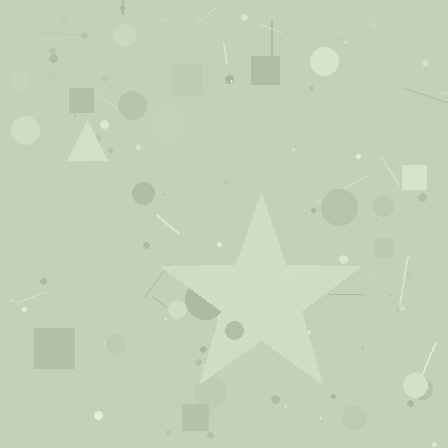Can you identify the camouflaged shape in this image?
The camouflaged shape is a star.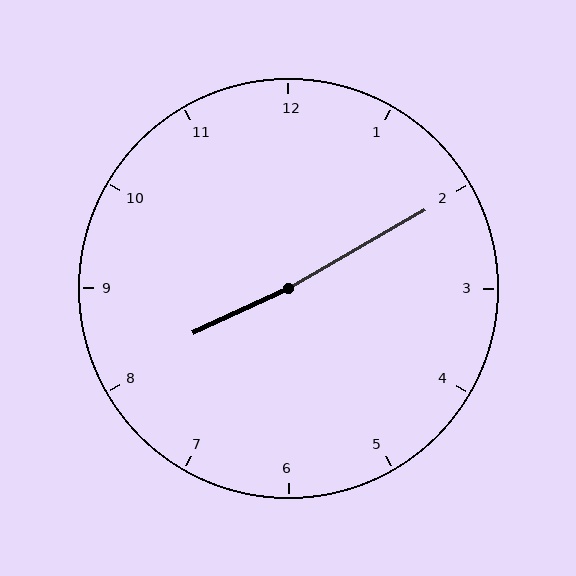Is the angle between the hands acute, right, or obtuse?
It is obtuse.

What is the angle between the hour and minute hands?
Approximately 175 degrees.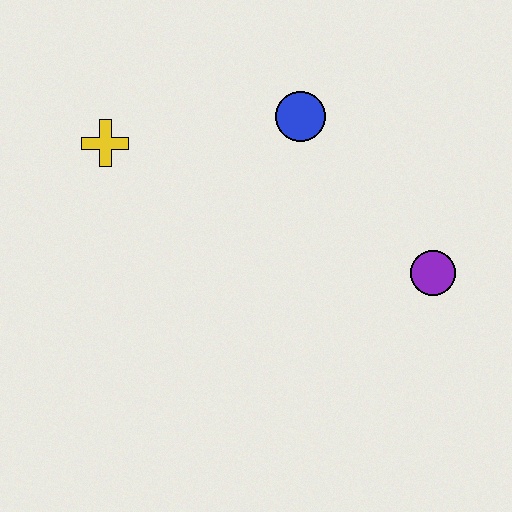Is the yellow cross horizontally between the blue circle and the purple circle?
No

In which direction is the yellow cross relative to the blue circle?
The yellow cross is to the left of the blue circle.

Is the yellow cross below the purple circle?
No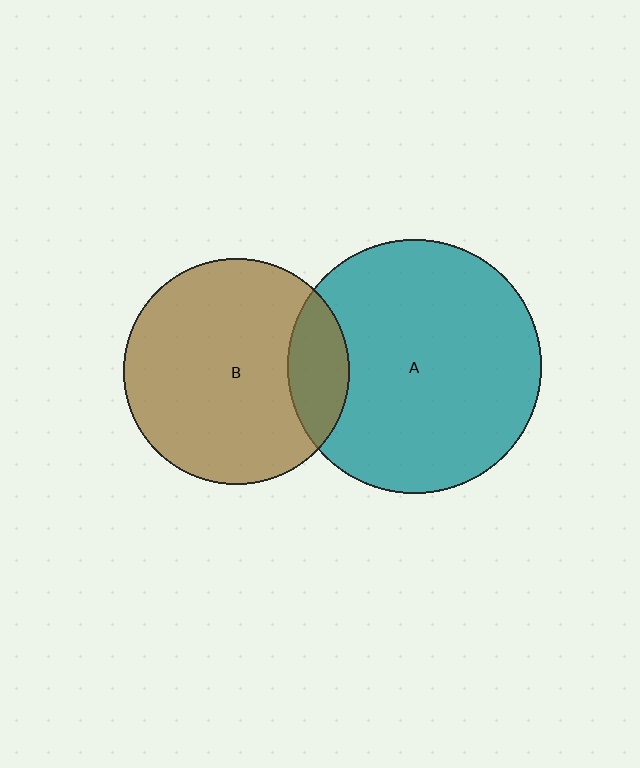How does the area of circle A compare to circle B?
Approximately 1.3 times.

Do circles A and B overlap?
Yes.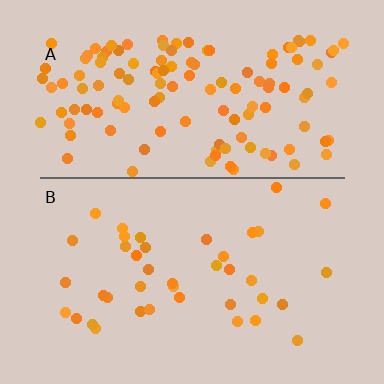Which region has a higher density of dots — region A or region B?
A (the top).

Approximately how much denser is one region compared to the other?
Approximately 3.2× — region A over region B.